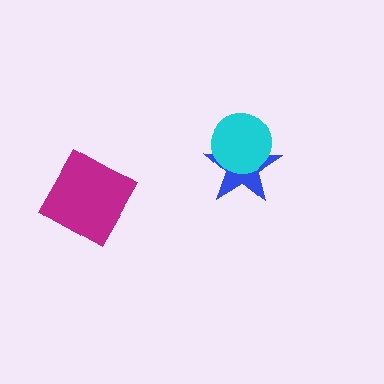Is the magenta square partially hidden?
No, no other shape covers it.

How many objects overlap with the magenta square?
0 objects overlap with the magenta square.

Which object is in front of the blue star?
The cyan circle is in front of the blue star.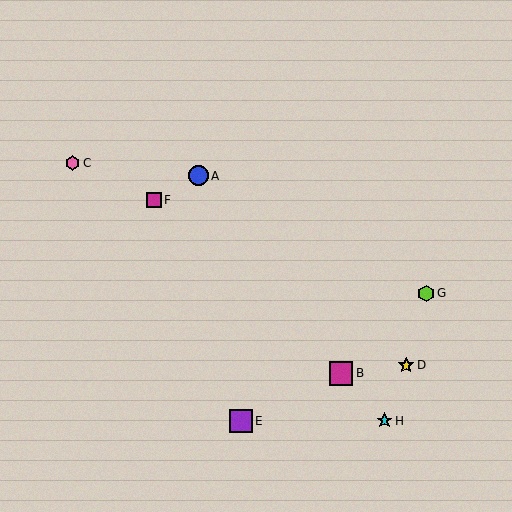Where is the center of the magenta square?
The center of the magenta square is at (341, 373).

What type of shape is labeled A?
Shape A is a blue circle.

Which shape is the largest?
The magenta square (labeled B) is the largest.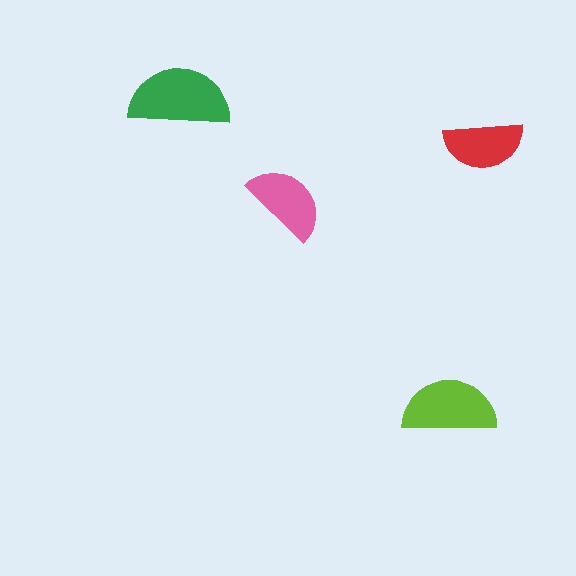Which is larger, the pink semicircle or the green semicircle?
The green one.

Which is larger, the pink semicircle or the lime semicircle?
The lime one.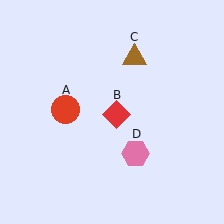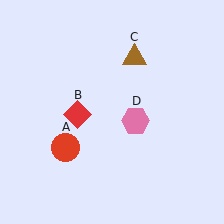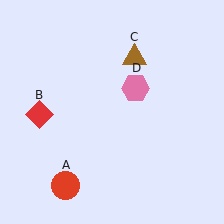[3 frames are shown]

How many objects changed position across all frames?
3 objects changed position: red circle (object A), red diamond (object B), pink hexagon (object D).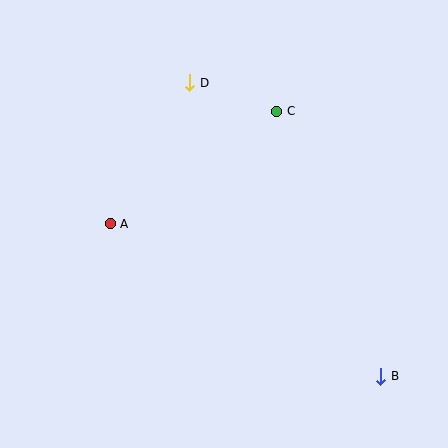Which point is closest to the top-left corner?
Point D is closest to the top-left corner.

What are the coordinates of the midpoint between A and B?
The midpoint between A and B is at (245, 300).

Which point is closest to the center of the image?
Point A at (110, 224) is closest to the center.